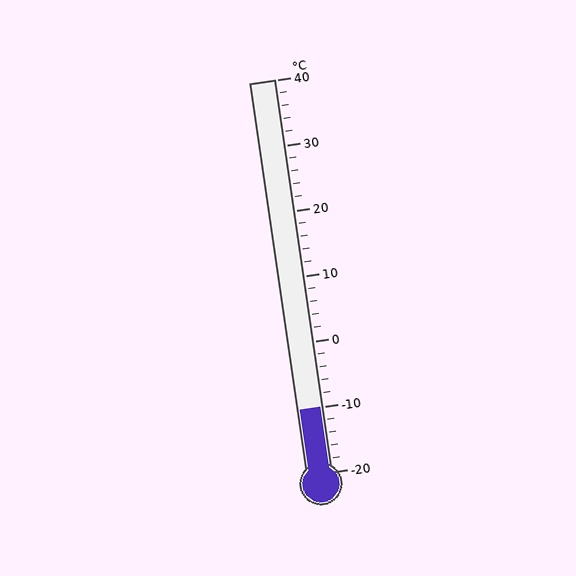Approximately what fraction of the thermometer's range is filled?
The thermometer is filled to approximately 15% of its range.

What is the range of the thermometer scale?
The thermometer scale ranges from -20°C to 40°C.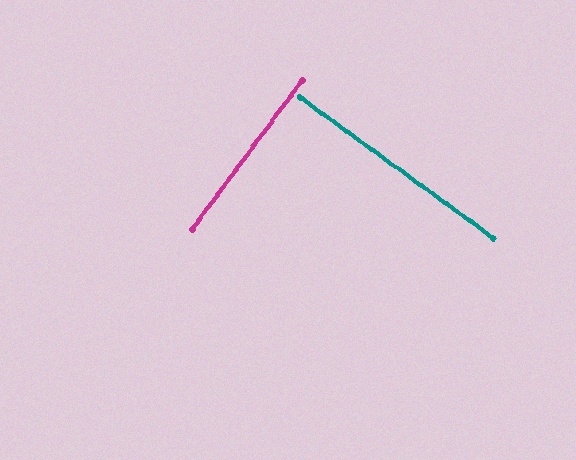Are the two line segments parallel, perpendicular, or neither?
Perpendicular — they meet at approximately 89°.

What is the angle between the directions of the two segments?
Approximately 89 degrees.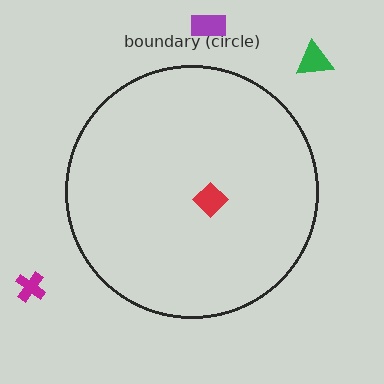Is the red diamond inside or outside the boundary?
Inside.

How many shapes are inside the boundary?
1 inside, 3 outside.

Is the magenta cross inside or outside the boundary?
Outside.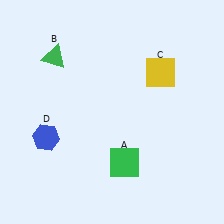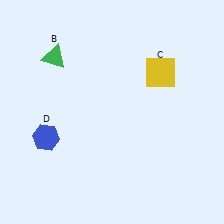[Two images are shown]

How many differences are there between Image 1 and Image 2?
There is 1 difference between the two images.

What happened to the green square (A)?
The green square (A) was removed in Image 2. It was in the bottom-right area of Image 1.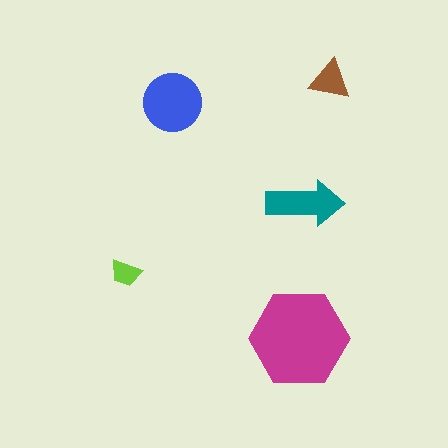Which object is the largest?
The magenta hexagon.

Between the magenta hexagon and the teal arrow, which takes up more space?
The magenta hexagon.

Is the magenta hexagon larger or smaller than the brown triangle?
Larger.